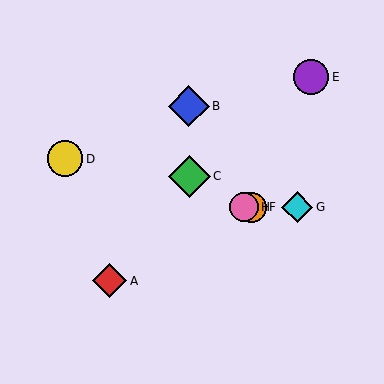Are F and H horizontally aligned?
Yes, both are at y≈207.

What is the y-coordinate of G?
Object G is at y≈207.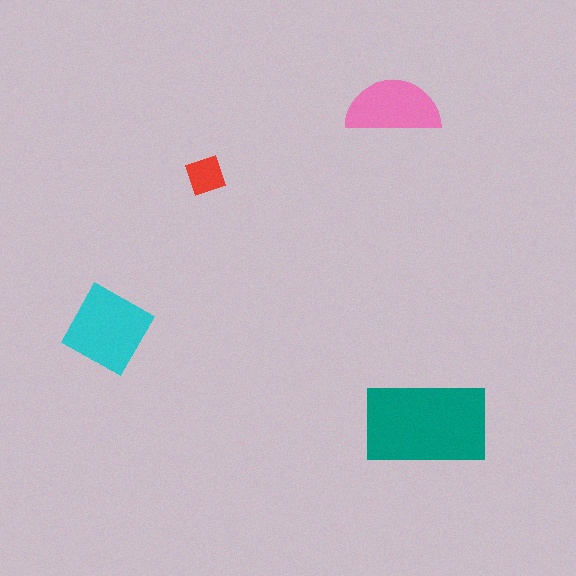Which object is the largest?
The teal rectangle.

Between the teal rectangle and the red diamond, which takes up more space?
The teal rectangle.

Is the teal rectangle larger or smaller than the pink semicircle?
Larger.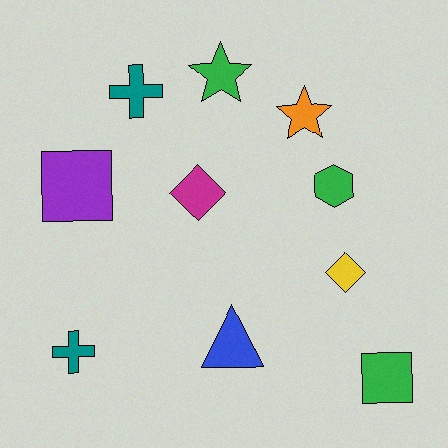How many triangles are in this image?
There is 1 triangle.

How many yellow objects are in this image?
There is 1 yellow object.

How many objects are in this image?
There are 10 objects.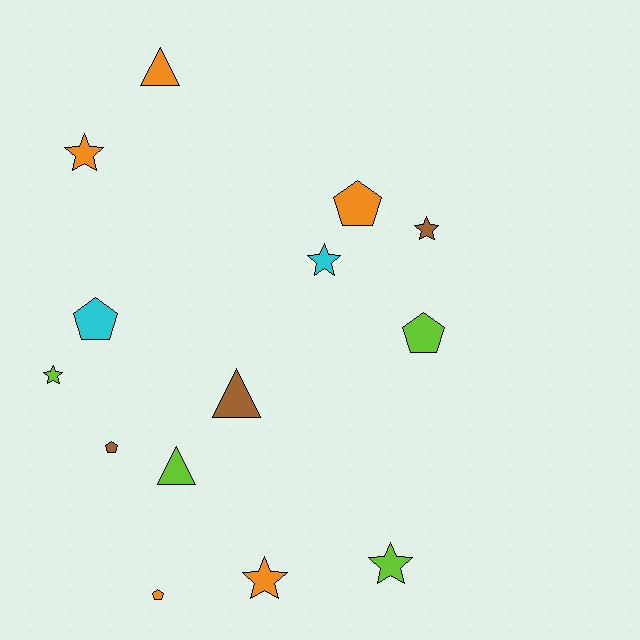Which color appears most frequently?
Orange, with 5 objects.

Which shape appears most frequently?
Star, with 6 objects.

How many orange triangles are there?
There is 1 orange triangle.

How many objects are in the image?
There are 14 objects.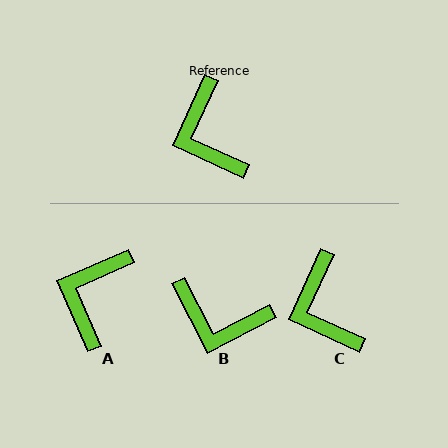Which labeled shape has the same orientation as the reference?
C.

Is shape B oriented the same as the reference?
No, it is off by about 52 degrees.